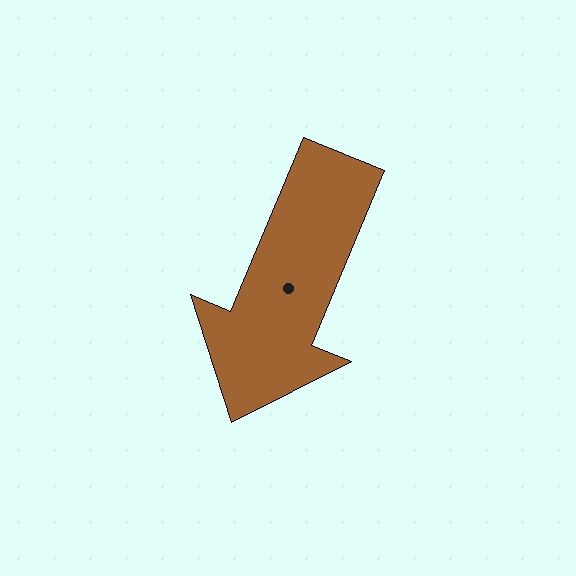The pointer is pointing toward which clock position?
Roughly 7 o'clock.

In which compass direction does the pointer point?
Southwest.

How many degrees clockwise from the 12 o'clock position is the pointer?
Approximately 203 degrees.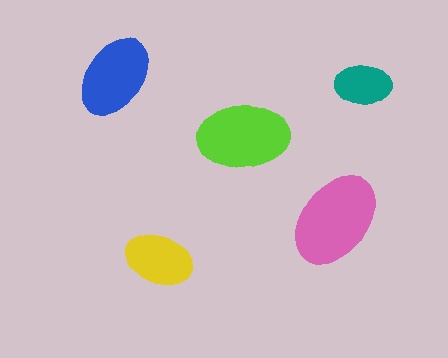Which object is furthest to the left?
The blue ellipse is leftmost.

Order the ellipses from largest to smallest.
the pink one, the lime one, the blue one, the yellow one, the teal one.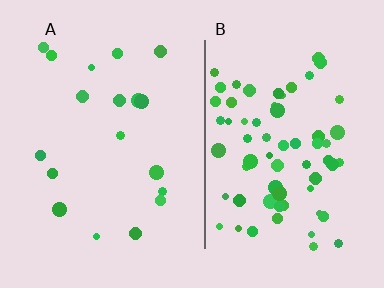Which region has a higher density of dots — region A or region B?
B (the right).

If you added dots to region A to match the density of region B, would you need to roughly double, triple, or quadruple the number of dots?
Approximately quadruple.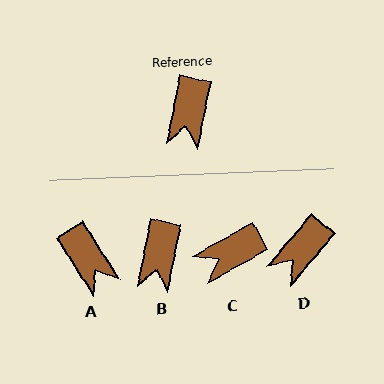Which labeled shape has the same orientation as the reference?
B.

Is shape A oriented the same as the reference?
No, it is off by about 44 degrees.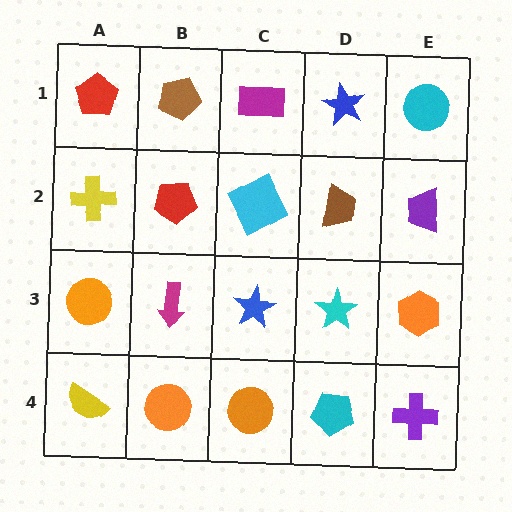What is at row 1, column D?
A blue star.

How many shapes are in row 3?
5 shapes.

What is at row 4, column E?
A purple cross.